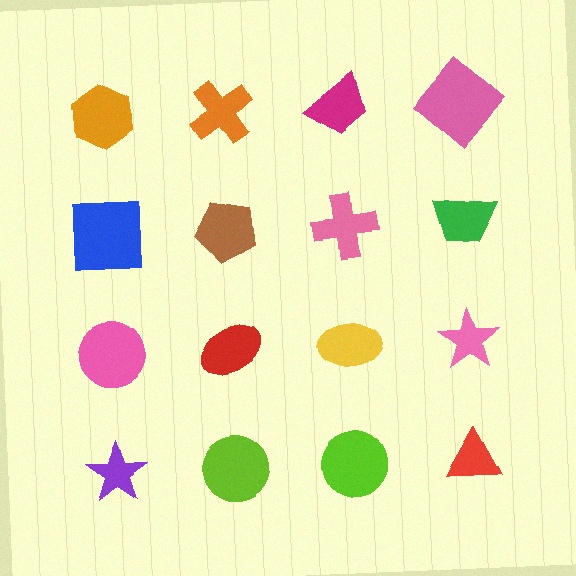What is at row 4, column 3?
A lime circle.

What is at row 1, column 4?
A pink diamond.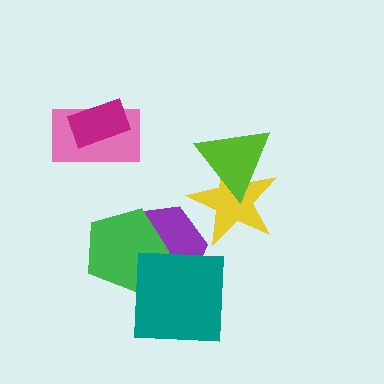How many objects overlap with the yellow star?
1 object overlaps with the yellow star.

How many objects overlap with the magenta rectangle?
1 object overlaps with the magenta rectangle.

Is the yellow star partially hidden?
Yes, it is partially covered by another shape.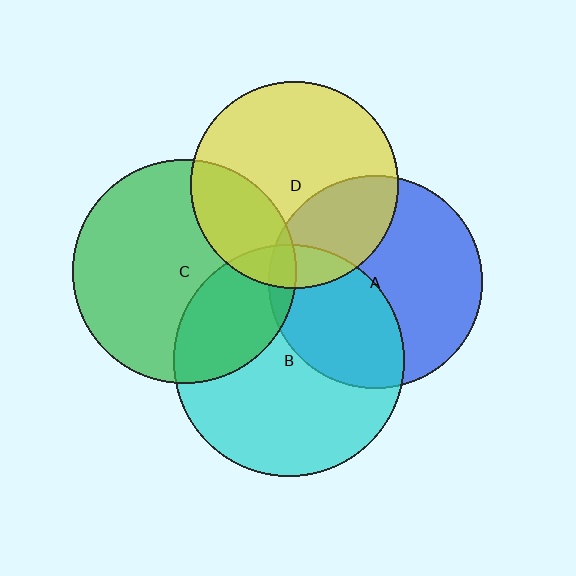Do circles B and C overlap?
Yes.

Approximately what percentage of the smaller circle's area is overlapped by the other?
Approximately 30%.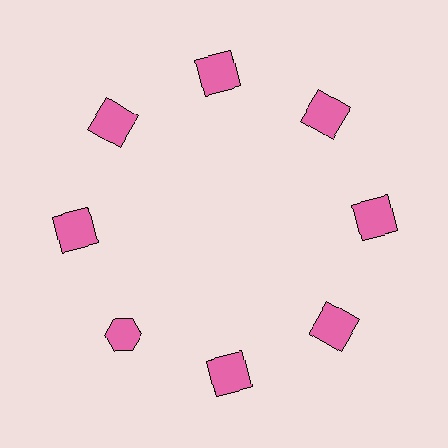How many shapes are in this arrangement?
There are 8 shapes arranged in a ring pattern.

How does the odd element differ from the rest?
It has a different shape: hexagon instead of square.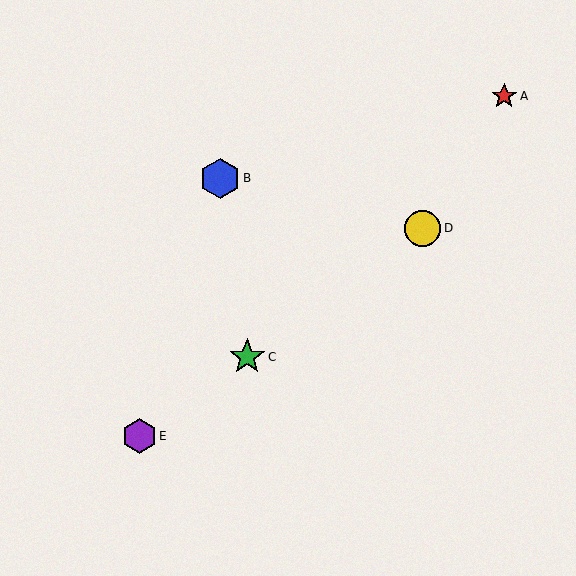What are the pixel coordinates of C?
Object C is at (247, 357).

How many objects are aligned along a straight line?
3 objects (C, D, E) are aligned along a straight line.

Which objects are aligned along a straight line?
Objects C, D, E are aligned along a straight line.